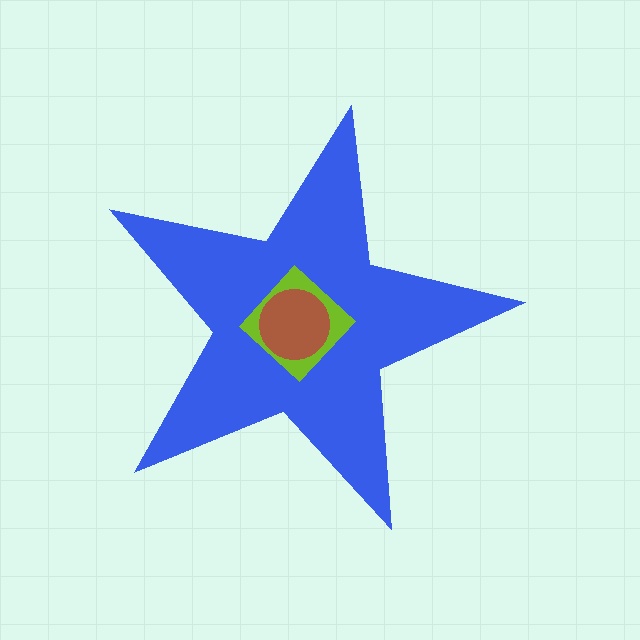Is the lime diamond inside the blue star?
Yes.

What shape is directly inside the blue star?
The lime diamond.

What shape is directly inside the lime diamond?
The brown circle.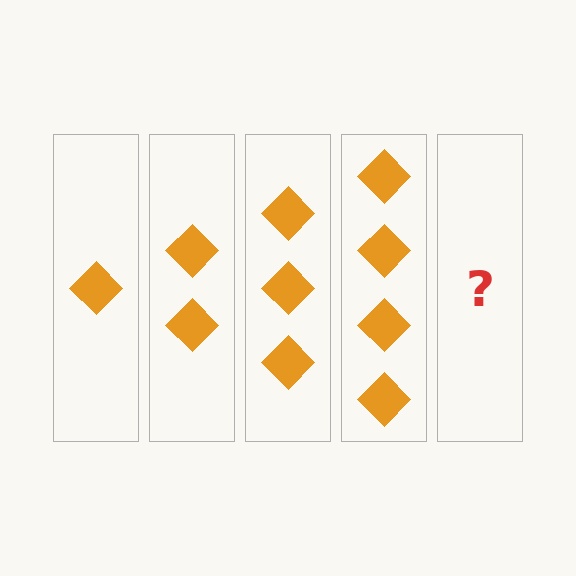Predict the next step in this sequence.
The next step is 5 diamonds.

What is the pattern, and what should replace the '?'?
The pattern is that each step adds one more diamond. The '?' should be 5 diamonds.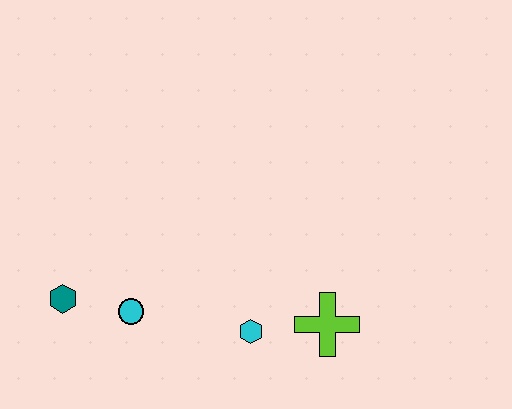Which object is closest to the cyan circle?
The teal hexagon is closest to the cyan circle.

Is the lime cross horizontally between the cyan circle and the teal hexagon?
No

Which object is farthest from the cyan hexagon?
The teal hexagon is farthest from the cyan hexagon.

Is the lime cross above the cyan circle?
No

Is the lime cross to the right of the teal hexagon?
Yes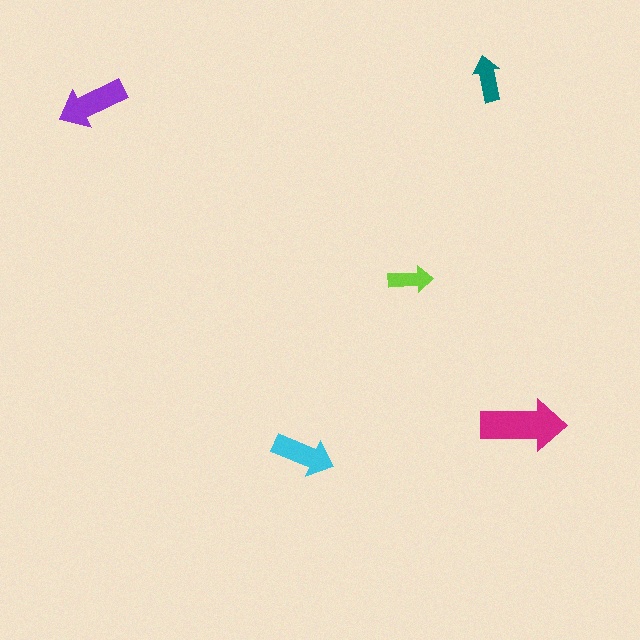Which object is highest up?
The teal arrow is topmost.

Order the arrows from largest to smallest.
the magenta one, the purple one, the cyan one, the teal one, the lime one.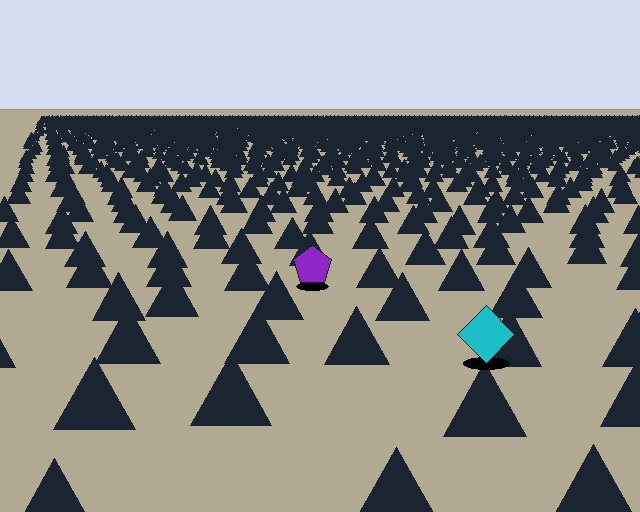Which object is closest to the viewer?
The cyan diamond is closest. The texture marks near it are larger and more spread out.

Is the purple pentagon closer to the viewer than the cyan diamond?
No. The cyan diamond is closer — you can tell from the texture gradient: the ground texture is coarser near it.